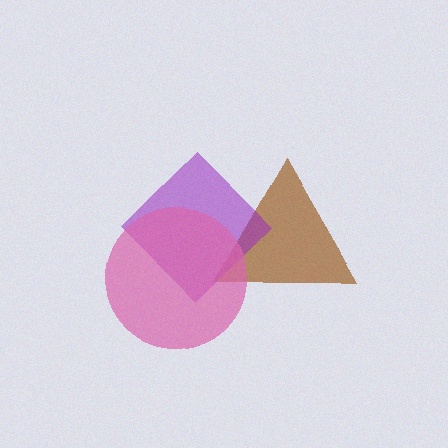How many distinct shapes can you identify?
There are 3 distinct shapes: a brown triangle, a purple diamond, a pink circle.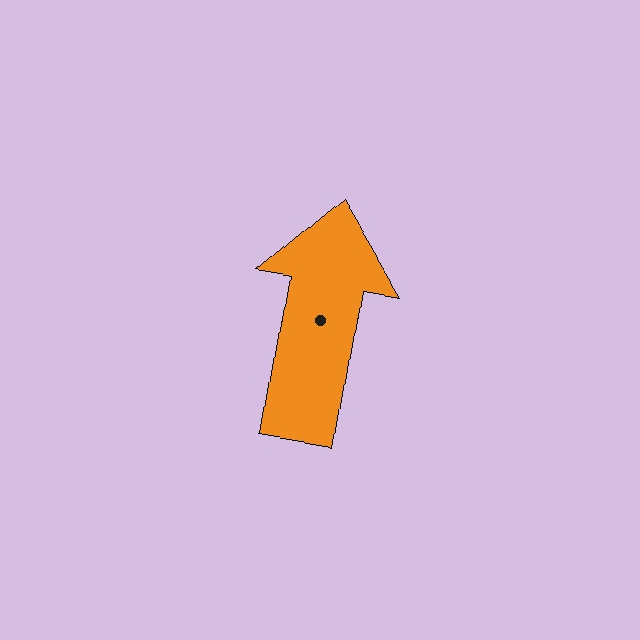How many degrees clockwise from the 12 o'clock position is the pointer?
Approximately 9 degrees.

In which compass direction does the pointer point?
North.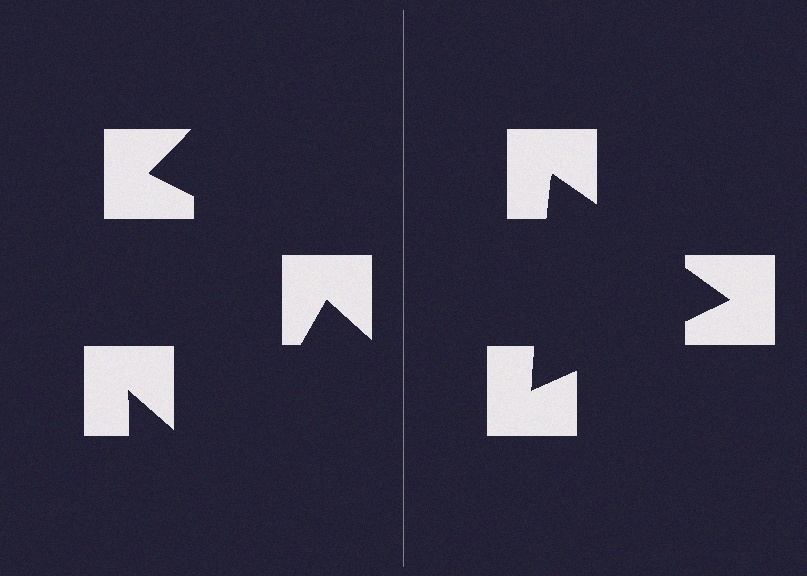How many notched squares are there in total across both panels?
6 — 3 on each side.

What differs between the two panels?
The notched squares are positioned identically on both sides; only the wedge orientations differ. On the right they align to a triangle; on the left they are misaligned.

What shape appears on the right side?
An illusory triangle.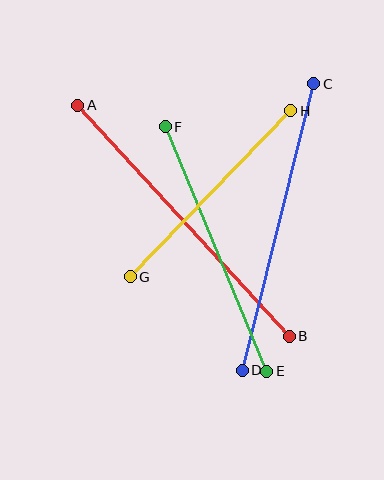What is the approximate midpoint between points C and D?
The midpoint is at approximately (278, 227) pixels.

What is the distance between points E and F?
The distance is approximately 265 pixels.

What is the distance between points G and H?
The distance is approximately 231 pixels.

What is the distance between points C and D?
The distance is approximately 295 pixels.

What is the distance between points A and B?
The distance is approximately 313 pixels.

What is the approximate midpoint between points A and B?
The midpoint is at approximately (184, 221) pixels.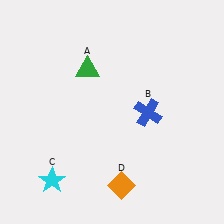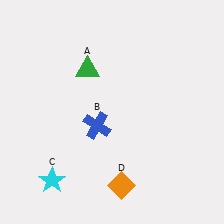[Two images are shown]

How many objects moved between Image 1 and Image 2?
1 object moved between the two images.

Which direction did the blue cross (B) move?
The blue cross (B) moved left.